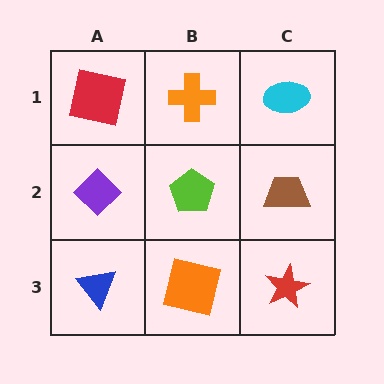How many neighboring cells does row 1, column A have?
2.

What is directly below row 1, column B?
A lime pentagon.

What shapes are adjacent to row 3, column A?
A purple diamond (row 2, column A), an orange square (row 3, column B).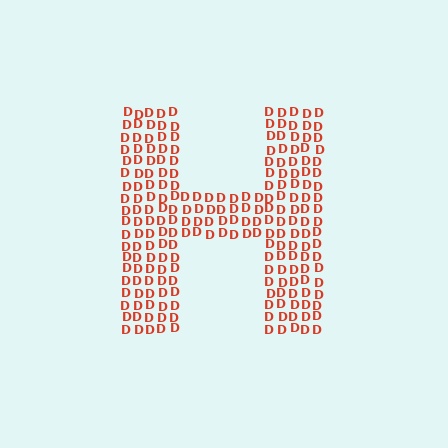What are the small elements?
The small elements are letter D's.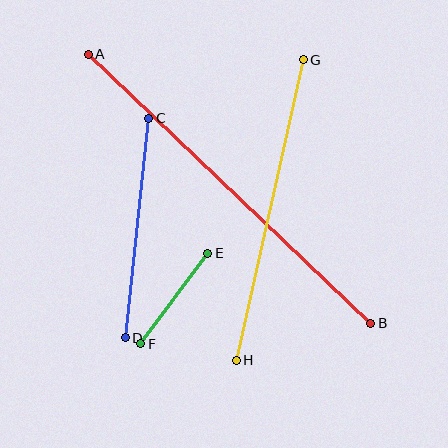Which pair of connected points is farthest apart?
Points A and B are farthest apart.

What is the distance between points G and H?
The distance is approximately 308 pixels.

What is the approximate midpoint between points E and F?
The midpoint is at approximately (174, 299) pixels.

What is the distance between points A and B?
The distance is approximately 390 pixels.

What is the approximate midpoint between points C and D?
The midpoint is at approximately (137, 228) pixels.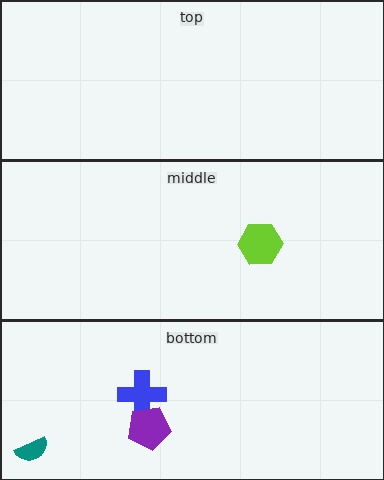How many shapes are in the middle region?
1.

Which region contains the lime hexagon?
The middle region.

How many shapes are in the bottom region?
3.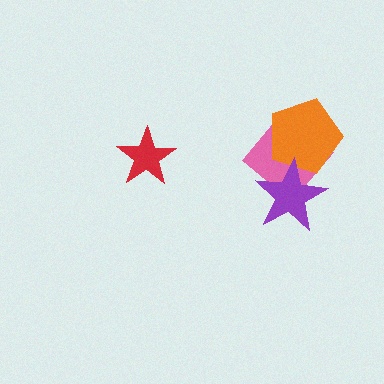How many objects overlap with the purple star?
2 objects overlap with the purple star.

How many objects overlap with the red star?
0 objects overlap with the red star.